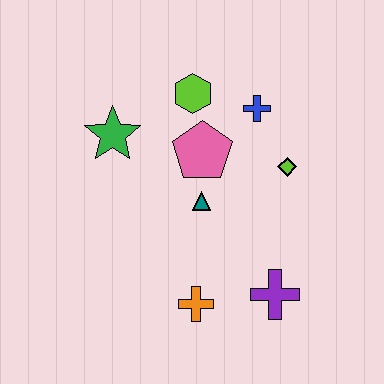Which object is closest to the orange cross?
The purple cross is closest to the orange cross.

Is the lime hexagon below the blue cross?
No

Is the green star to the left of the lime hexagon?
Yes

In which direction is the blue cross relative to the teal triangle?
The blue cross is above the teal triangle.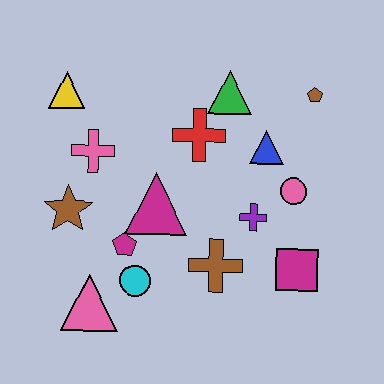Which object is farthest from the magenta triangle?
The brown pentagon is farthest from the magenta triangle.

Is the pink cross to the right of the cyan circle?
No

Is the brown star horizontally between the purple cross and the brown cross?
No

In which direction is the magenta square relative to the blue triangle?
The magenta square is below the blue triangle.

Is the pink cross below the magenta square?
No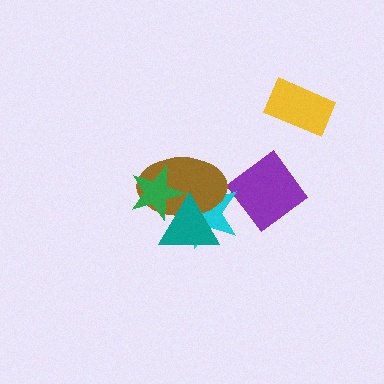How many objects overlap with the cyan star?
4 objects overlap with the cyan star.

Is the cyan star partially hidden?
Yes, it is partially covered by another shape.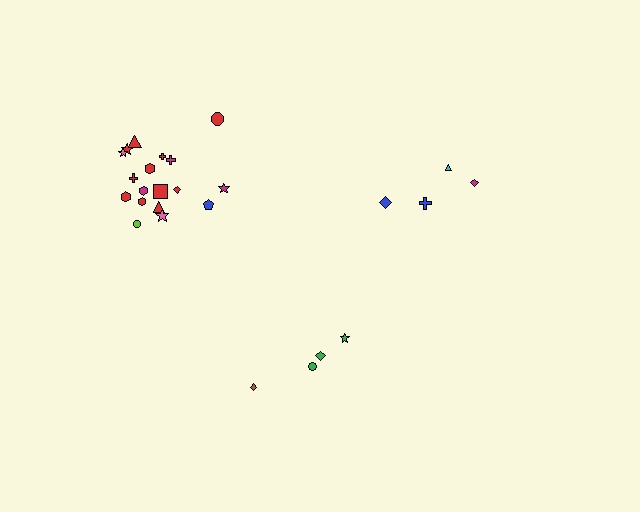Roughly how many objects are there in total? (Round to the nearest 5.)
Roughly 25 objects in total.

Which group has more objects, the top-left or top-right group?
The top-left group.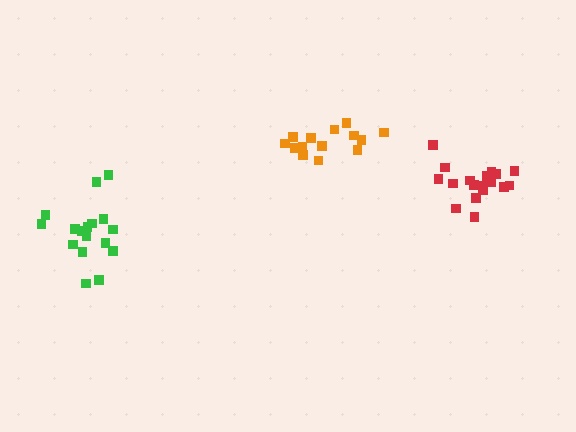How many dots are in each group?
Group 1: 14 dots, Group 2: 17 dots, Group 3: 18 dots (49 total).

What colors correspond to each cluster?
The clusters are colored: orange, green, red.